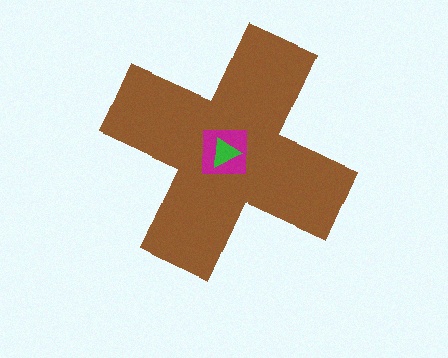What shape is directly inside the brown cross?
The magenta square.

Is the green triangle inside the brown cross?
Yes.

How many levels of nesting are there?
3.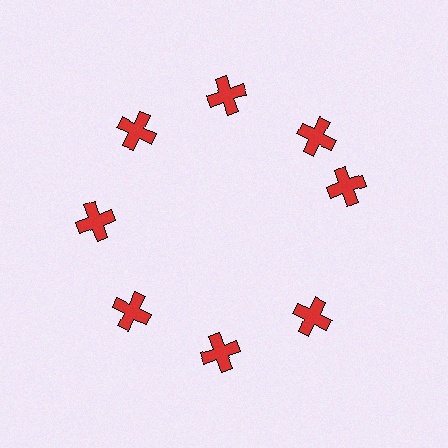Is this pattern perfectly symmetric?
No. The 8 red crosses are arranged in a ring, but one element near the 3 o'clock position is rotated out of alignment along the ring, breaking the 8-fold rotational symmetry.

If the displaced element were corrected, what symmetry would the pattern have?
It would have 8-fold rotational symmetry — the pattern would map onto itself every 45 degrees.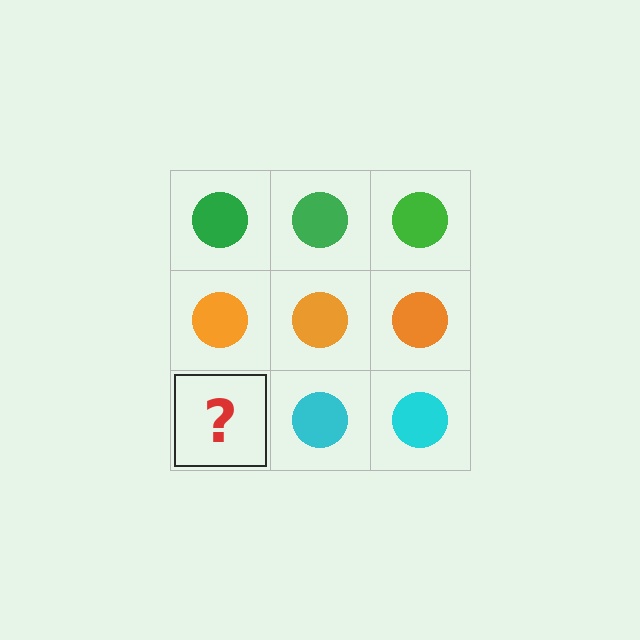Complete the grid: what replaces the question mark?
The question mark should be replaced with a cyan circle.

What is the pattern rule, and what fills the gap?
The rule is that each row has a consistent color. The gap should be filled with a cyan circle.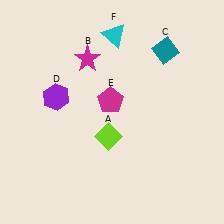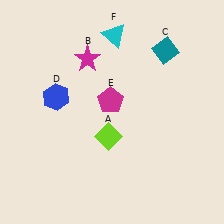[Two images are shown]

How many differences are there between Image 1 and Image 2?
There is 1 difference between the two images.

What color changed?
The hexagon (D) changed from purple in Image 1 to blue in Image 2.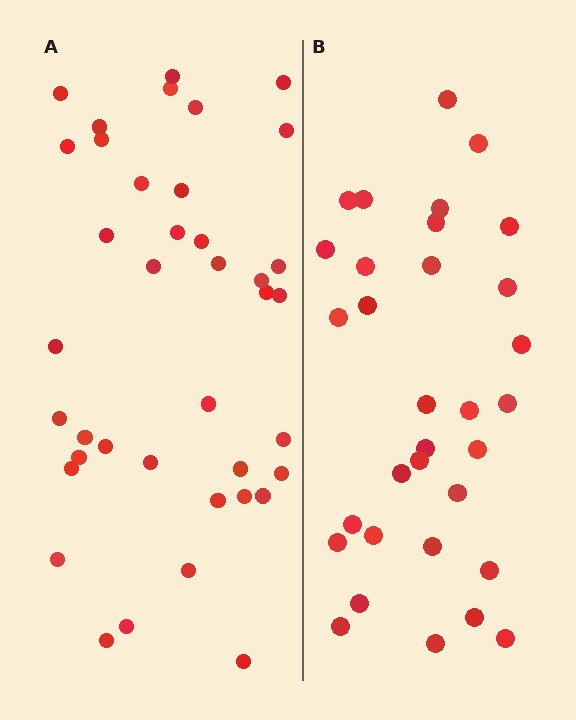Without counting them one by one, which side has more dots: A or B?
Region A (the left region) has more dots.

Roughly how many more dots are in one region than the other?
Region A has roughly 8 or so more dots than region B.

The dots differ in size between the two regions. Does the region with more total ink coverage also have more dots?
No. Region B has more total ink coverage because its dots are larger, but region A actually contains more individual dots. Total area can be misleading — the number of items is what matters here.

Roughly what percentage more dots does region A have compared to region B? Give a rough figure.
About 20% more.